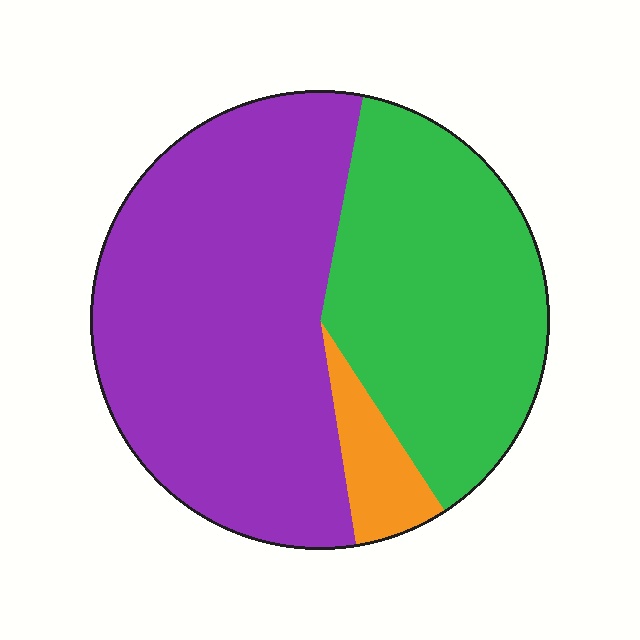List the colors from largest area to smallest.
From largest to smallest: purple, green, orange.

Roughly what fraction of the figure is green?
Green covers 38% of the figure.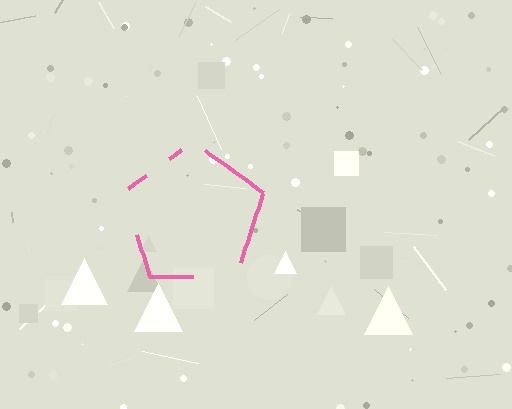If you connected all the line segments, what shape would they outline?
They would outline a pentagon.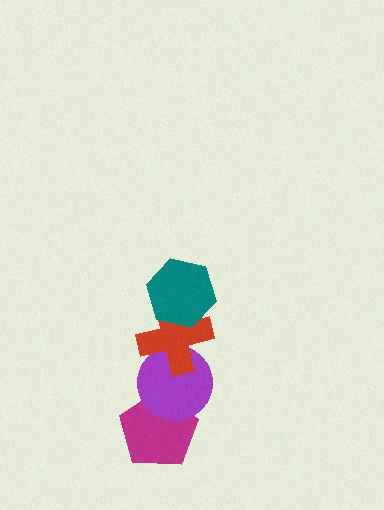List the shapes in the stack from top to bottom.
From top to bottom: the teal hexagon, the red cross, the purple circle, the magenta pentagon.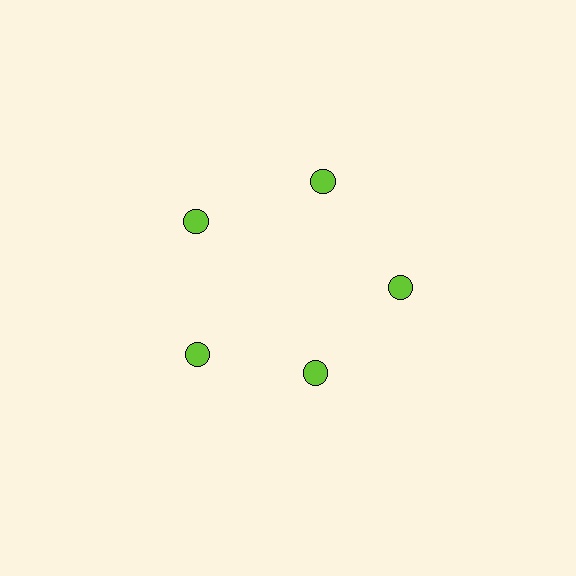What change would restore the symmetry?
The symmetry would be restored by moving it outward, back onto the ring so that all 5 circles sit at equal angles and equal distance from the center.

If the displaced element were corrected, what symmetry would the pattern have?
It would have 5-fold rotational symmetry — the pattern would map onto itself every 72 degrees.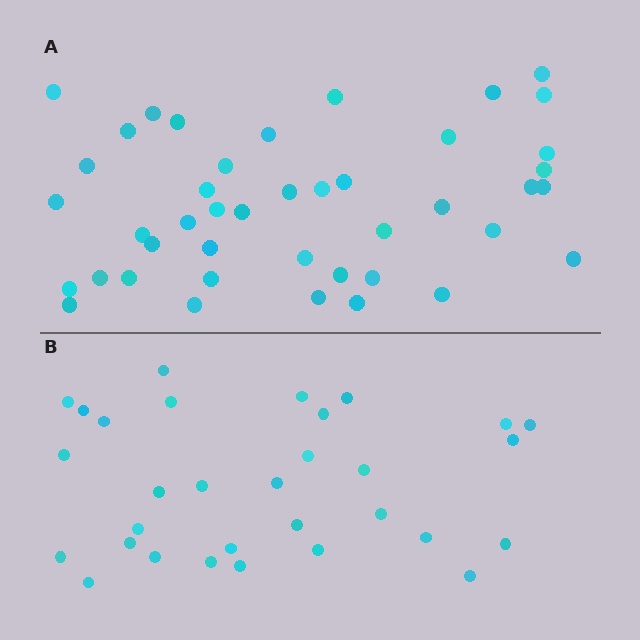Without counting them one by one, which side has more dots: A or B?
Region A (the top region) has more dots.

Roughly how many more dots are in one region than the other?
Region A has roughly 12 or so more dots than region B.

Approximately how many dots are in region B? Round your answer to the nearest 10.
About 30 dots. (The exact count is 31, which rounds to 30.)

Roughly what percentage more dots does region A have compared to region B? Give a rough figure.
About 40% more.